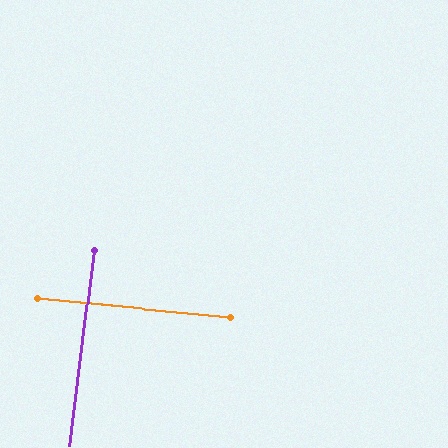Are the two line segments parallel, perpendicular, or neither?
Perpendicular — they meet at approximately 88°.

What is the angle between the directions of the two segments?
Approximately 88 degrees.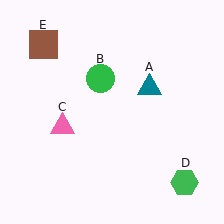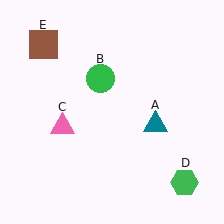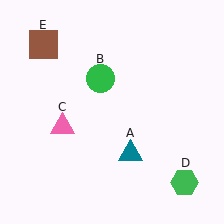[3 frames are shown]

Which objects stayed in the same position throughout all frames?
Green circle (object B) and pink triangle (object C) and green hexagon (object D) and brown square (object E) remained stationary.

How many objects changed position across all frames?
1 object changed position: teal triangle (object A).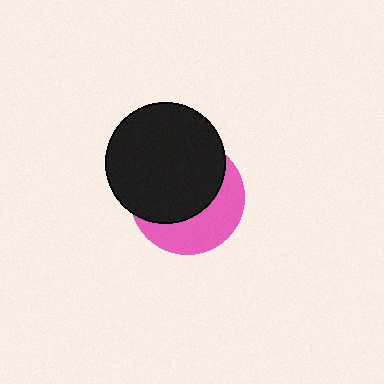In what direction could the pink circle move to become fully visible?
The pink circle could move toward the lower-right. That would shift it out from behind the black circle entirely.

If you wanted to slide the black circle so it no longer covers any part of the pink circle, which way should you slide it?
Slide it toward the upper-left — that is the most direct way to separate the two shapes.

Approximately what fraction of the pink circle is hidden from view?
Roughly 60% of the pink circle is hidden behind the black circle.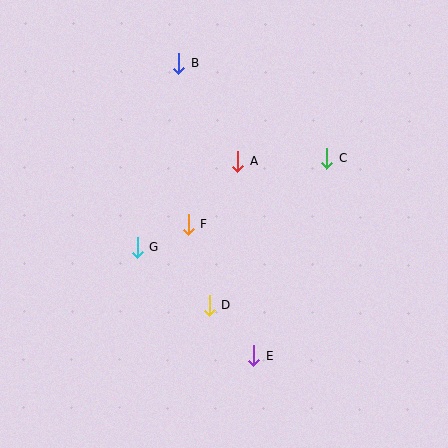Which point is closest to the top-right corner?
Point C is closest to the top-right corner.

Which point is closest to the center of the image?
Point F at (188, 224) is closest to the center.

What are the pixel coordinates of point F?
Point F is at (188, 224).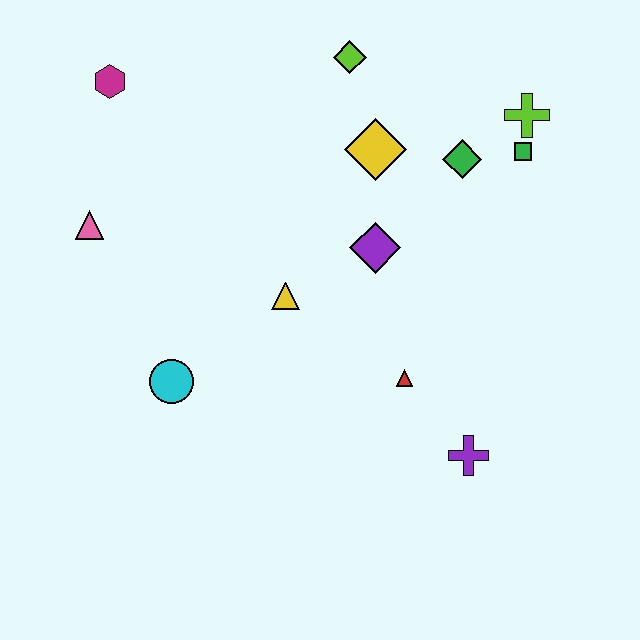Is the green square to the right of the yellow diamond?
Yes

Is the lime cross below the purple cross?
No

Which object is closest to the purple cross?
The red triangle is closest to the purple cross.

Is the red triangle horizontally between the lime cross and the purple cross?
No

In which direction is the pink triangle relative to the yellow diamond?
The pink triangle is to the left of the yellow diamond.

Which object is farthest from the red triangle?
The magenta hexagon is farthest from the red triangle.